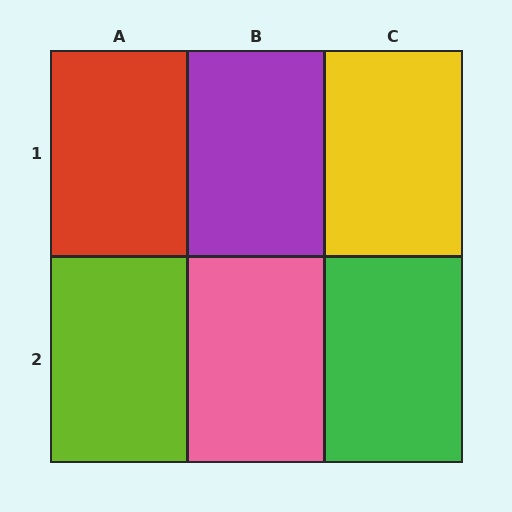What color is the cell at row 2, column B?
Pink.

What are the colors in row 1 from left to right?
Red, purple, yellow.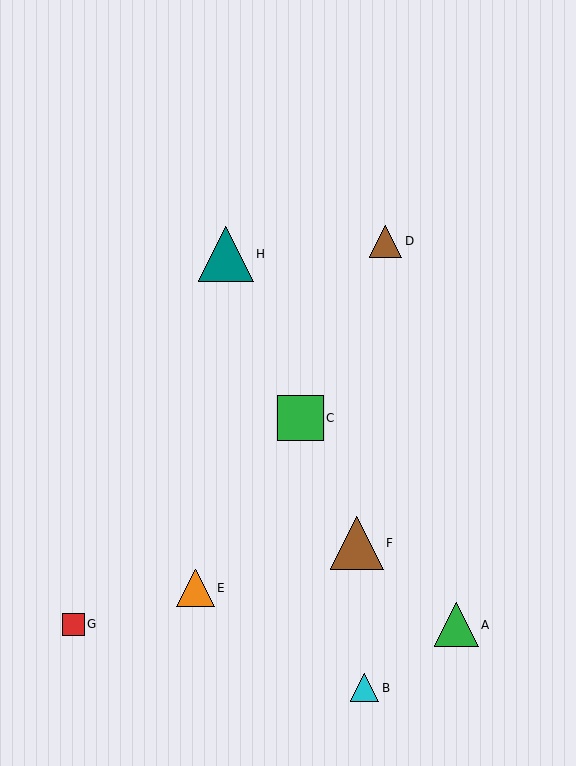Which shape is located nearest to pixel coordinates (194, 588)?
The orange triangle (labeled E) at (195, 588) is nearest to that location.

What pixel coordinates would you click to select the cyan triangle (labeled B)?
Click at (365, 688) to select the cyan triangle B.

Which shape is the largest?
The teal triangle (labeled H) is the largest.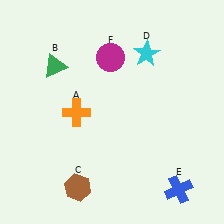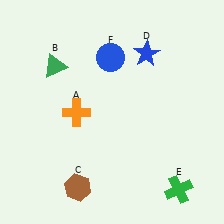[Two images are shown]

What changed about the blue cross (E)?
In Image 1, E is blue. In Image 2, it changed to green.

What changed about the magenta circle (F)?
In Image 1, F is magenta. In Image 2, it changed to blue.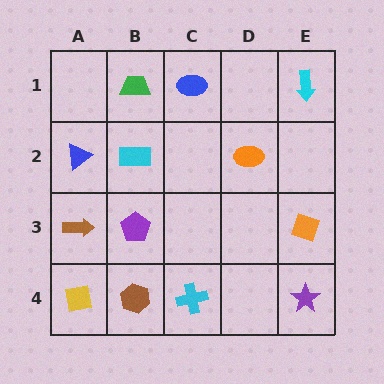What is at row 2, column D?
An orange ellipse.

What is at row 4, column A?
A yellow square.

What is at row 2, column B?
A cyan rectangle.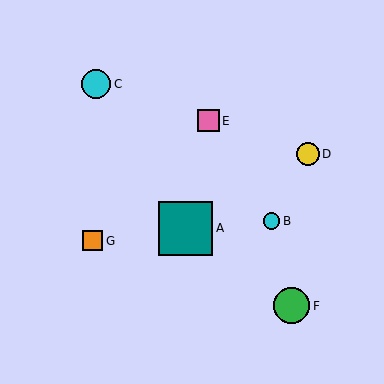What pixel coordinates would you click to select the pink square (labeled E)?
Click at (208, 121) to select the pink square E.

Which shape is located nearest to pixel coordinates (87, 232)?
The orange square (labeled G) at (93, 241) is nearest to that location.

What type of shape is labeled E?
Shape E is a pink square.